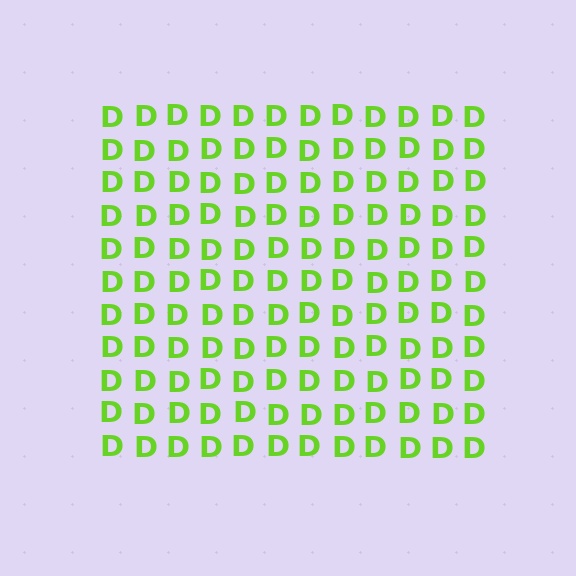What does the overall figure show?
The overall figure shows a square.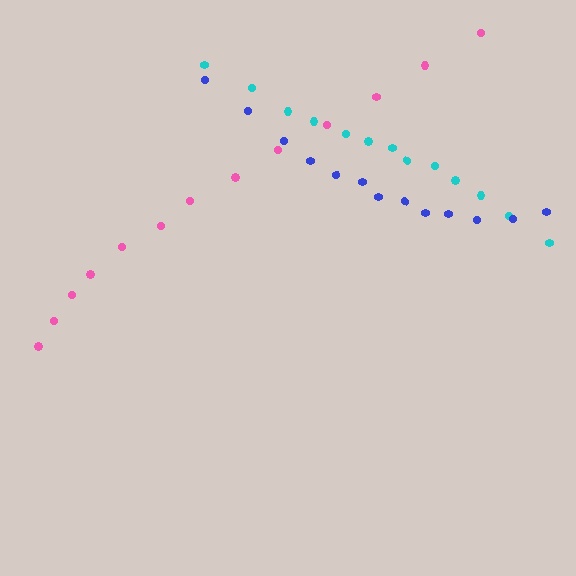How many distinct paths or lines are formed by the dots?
There are 3 distinct paths.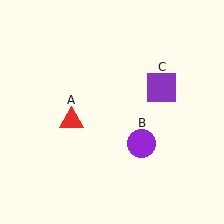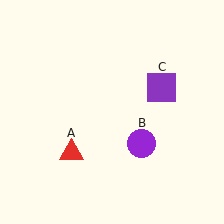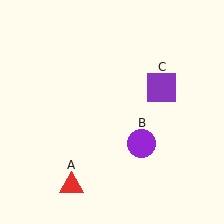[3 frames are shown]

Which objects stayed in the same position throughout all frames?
Purple circle (object B) and purple square (object C) remained stationary.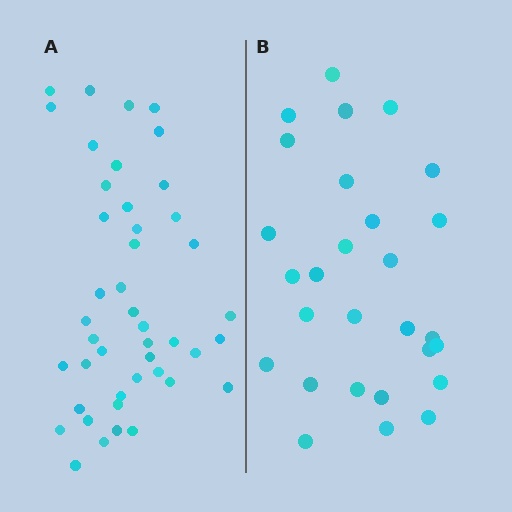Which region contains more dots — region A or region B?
Region A (the left region) has more dots.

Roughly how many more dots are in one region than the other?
Region A has approximately 15 more dots than region B.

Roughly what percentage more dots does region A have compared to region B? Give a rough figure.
About 55% more.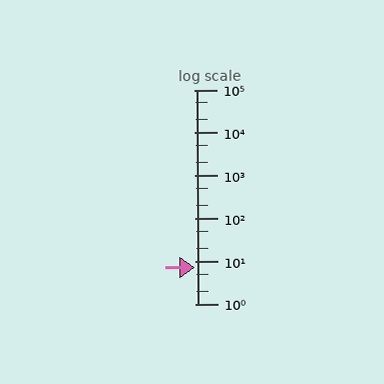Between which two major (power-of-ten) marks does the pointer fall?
The pointer is between 1 and 10.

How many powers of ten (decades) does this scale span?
The scale spans 5 decades, from 1 to 100000.